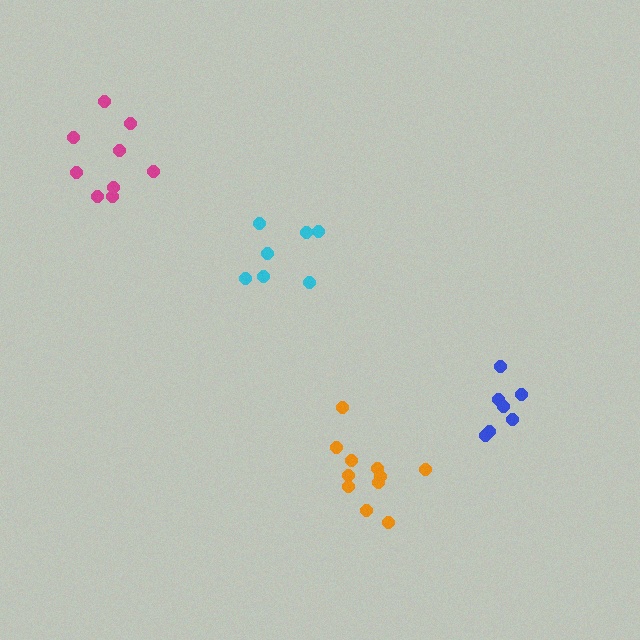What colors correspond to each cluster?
The clusters are colored: magenta, orange, cyan, blue.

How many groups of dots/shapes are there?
There are 4 groups.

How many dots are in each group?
Group 1: 9 dots, Group 2: 11 dots, Group 3: 7 dots, Group 4: 7 dots (34 total).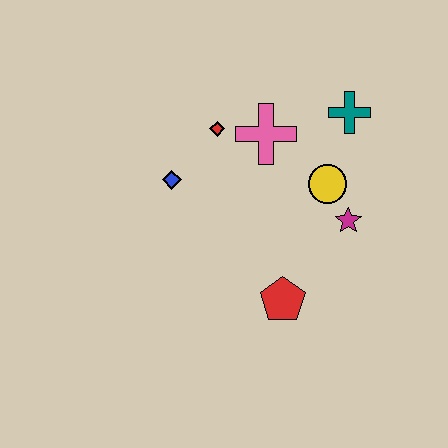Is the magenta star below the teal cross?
Yes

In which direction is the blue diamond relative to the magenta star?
The blue diamond is to the left of the magenta star.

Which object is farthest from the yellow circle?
The blue diamond is farthest from the yellow circle.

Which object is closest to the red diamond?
The pink cross is closest to the red diamond.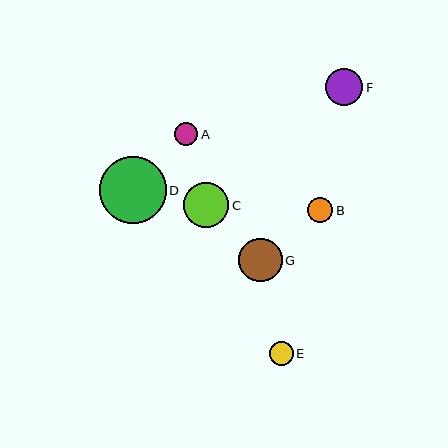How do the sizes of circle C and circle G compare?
Circle C and circle G are approximately the same size.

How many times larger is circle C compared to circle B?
Circle C is approximately 1.8 times the size of circle B.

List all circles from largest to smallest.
From largest to smallest: D, C, G, F, B, E, A.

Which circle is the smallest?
Circle A is the smallest with a size of approximately 23 pixels.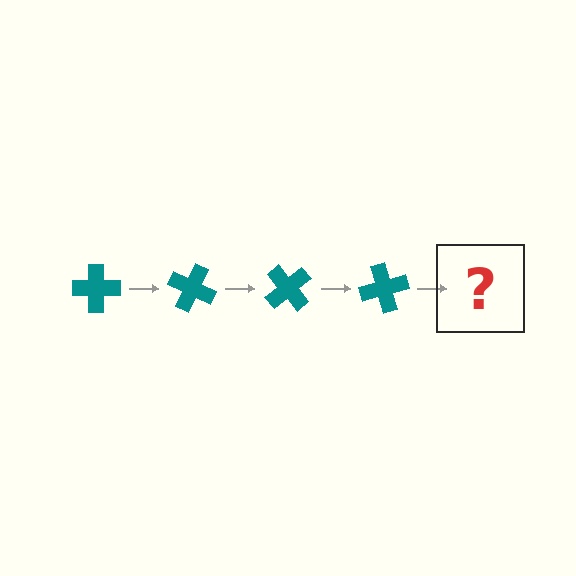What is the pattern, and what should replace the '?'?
The pattern is that the cross rotates 25 degrees each step. The '?' should be a teal cross rotated 100 degrees.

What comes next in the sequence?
The next element should be a teal cross rotated 100 degrees.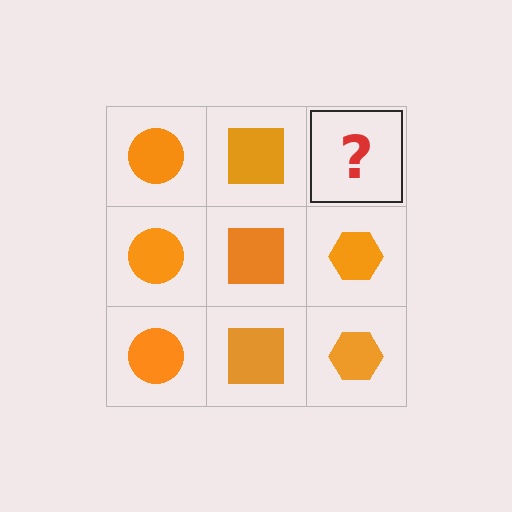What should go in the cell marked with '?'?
The missing cell should contain an orange hexagon.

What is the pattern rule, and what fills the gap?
The rule is that each column has a consistent shape. The gap should be filled with an orange hexagon.